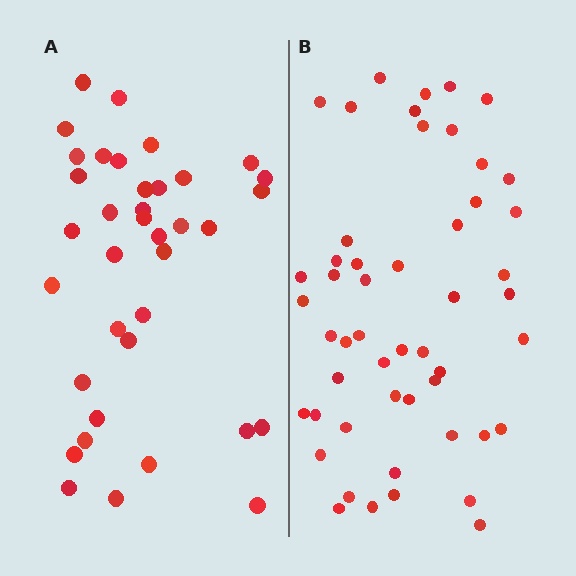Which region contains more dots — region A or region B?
Region B (the right region) has more dots.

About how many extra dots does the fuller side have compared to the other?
Region B has approximately 15 more dots than region A.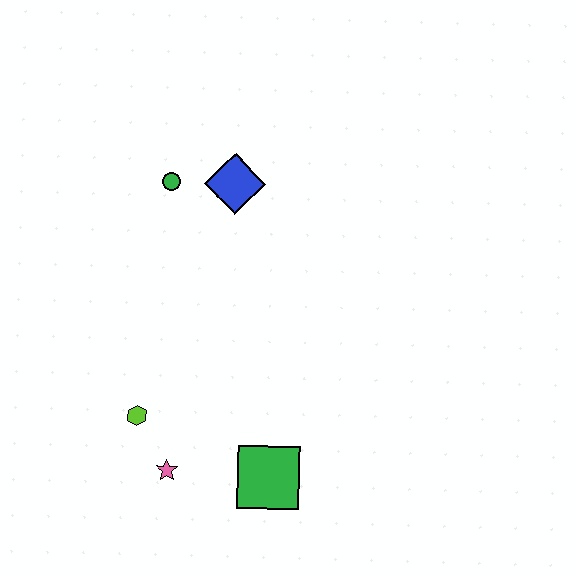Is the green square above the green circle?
No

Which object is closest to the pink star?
The lime hexagon is closest to the pink star.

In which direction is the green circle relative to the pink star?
The green circle is above the pink star.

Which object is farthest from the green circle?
The green square is farthest from the green circle.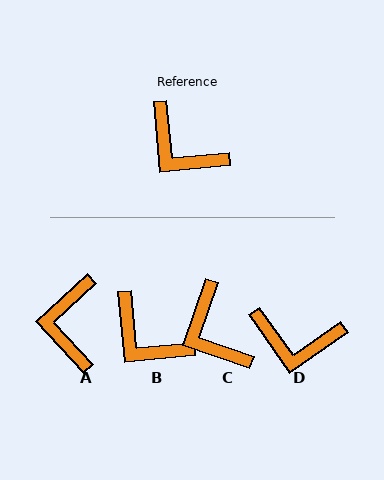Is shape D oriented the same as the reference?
No, it is off by about 30 degrees.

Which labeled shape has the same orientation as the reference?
B.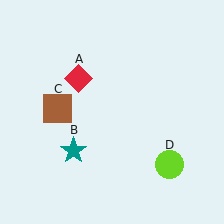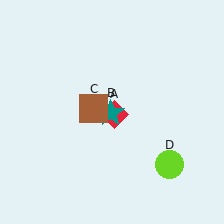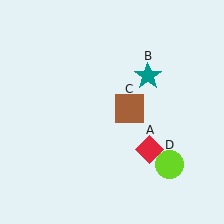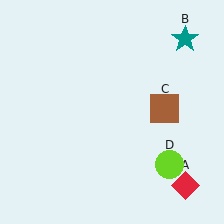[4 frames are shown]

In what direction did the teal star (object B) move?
The teal star (object B) moved up and to the right.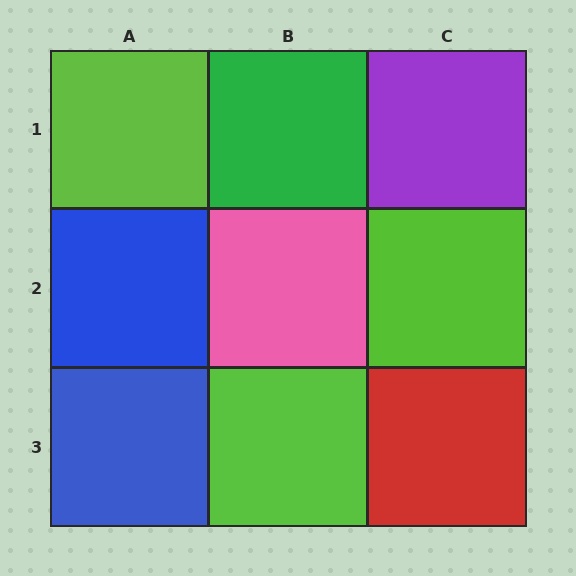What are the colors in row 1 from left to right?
Lime, green, purple.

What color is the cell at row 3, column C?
Red.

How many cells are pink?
1 cell is pink.